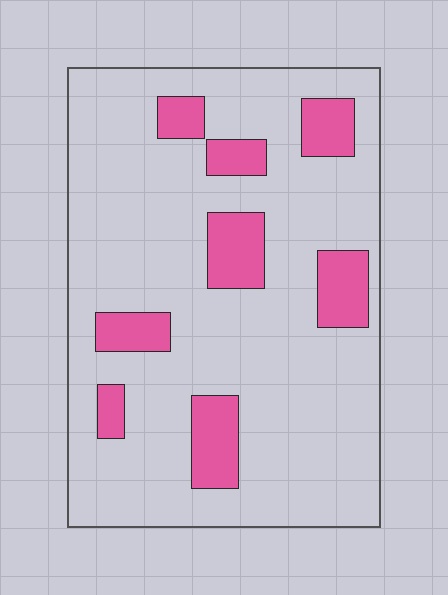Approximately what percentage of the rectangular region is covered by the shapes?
Approximately 15%.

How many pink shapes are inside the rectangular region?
8.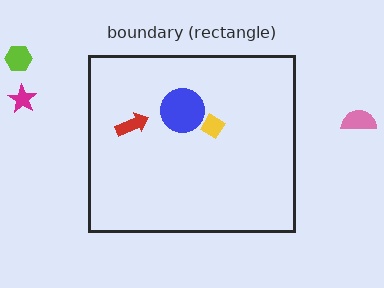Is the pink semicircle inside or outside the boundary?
Outside.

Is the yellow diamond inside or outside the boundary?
Inside.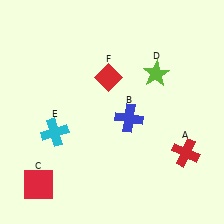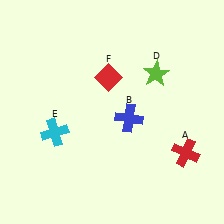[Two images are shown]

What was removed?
The red square (C) was removed in Image 2.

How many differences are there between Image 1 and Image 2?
There is 1 difference between the two images.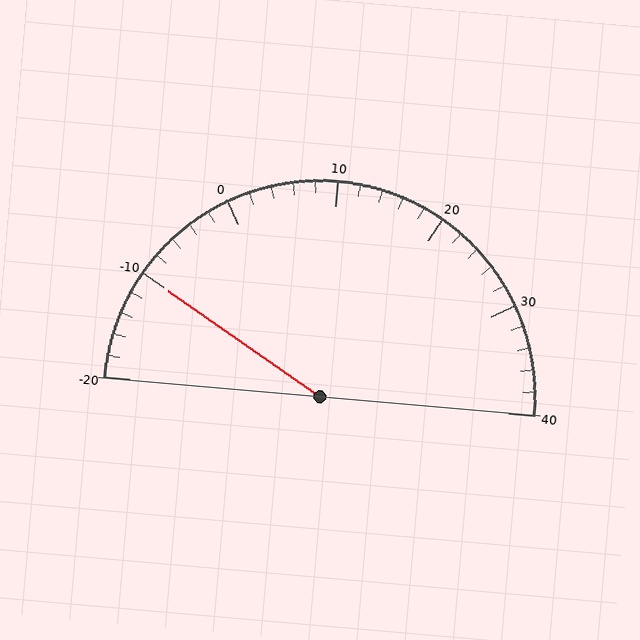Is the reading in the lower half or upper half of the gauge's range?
The reading is in the lower half of the range (-20 to 40).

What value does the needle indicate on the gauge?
The needle indicates approximately -10.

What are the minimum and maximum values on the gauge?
The gauge ranges from -20 to 40.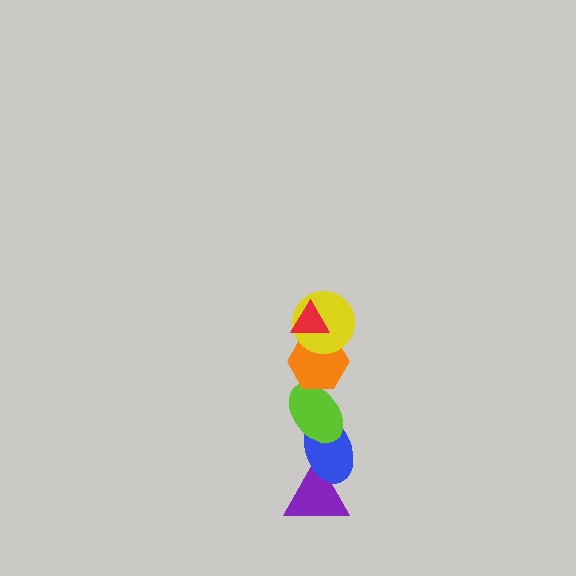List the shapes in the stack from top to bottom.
From top to bottom: the red triangle, the yellow circle, the orange hexagon, the lime ellipse, the blue ellipse, the purple triangle.